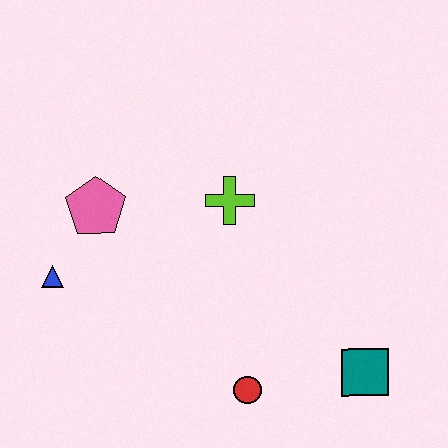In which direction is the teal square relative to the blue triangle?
The teal square is to the right of the blue triangle.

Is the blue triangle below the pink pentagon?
Yes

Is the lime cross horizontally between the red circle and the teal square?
No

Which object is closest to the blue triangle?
The pink pentagon is closest to the blue triangle.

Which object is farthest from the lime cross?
The teal square is farthest from the lime cross.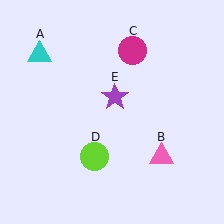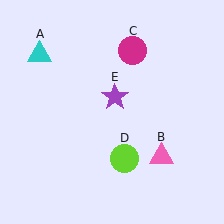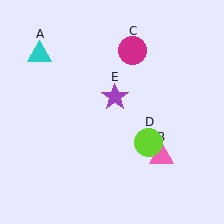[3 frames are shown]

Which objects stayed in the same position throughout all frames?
Cyan triangle (object A) and pink triangle (object B) and magenta circle (object C) and purple star (object E) remained stationary.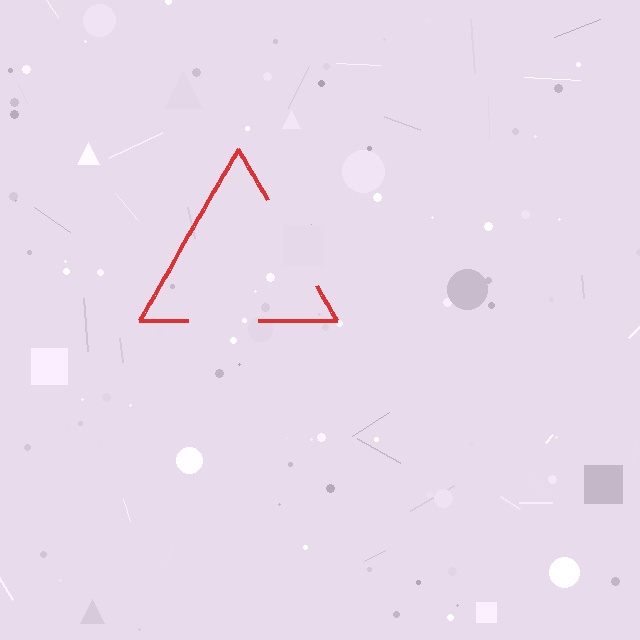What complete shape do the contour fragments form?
The contour fragments form a triangle.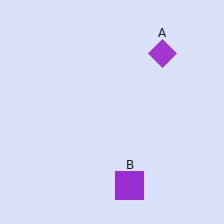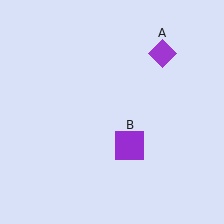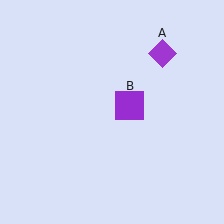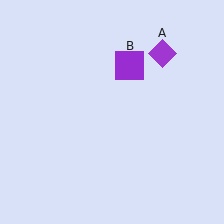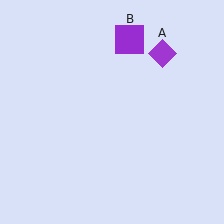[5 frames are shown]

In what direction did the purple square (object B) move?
The purple square (object B) moved up.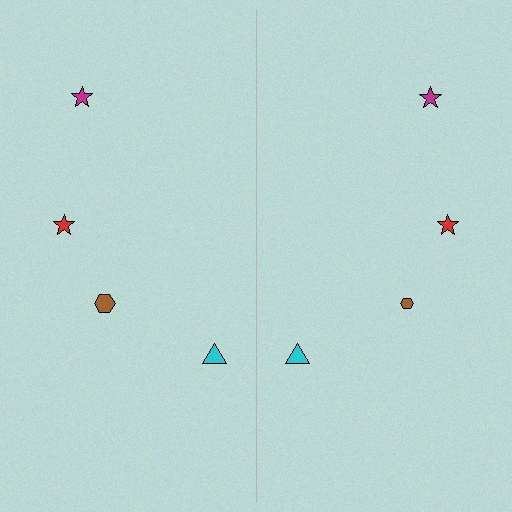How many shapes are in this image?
There are 8 shapes in this image.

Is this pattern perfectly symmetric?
No, the pattern is not perfectly symmetric. The brown hexagon on the right side has a different size than its mirror counterpart.